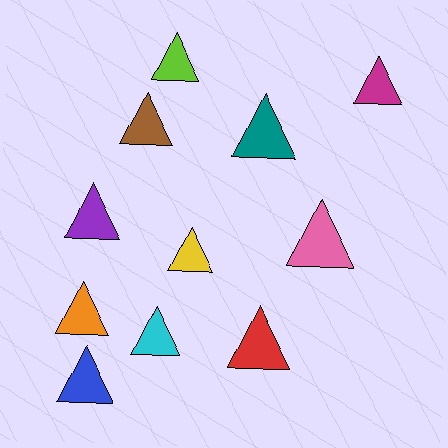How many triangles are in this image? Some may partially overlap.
There are 11 triangles.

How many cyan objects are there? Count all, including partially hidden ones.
There is 1 cyan object.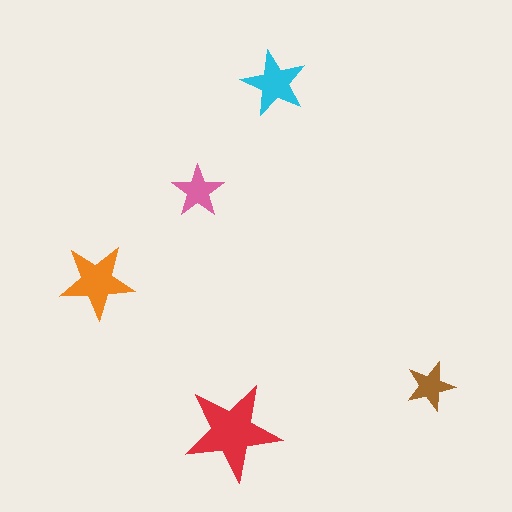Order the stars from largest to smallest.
the red one, the orange one, the cyan one, the pink one, the brown one.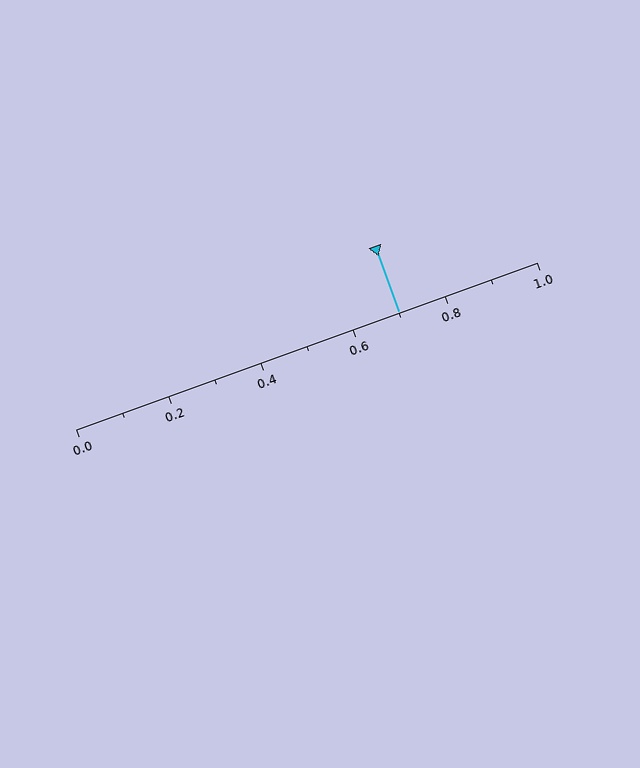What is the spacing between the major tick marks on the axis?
The major ticks are spaced 0.2 apart.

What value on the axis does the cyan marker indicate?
The marker indicates approximately 0.7.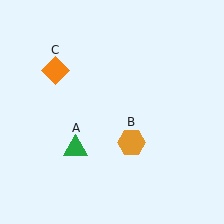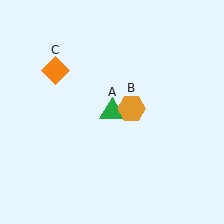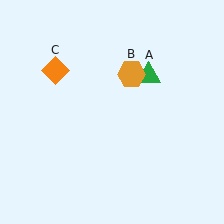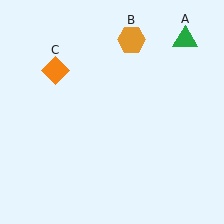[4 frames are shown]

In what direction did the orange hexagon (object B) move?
The orange hexagon (object B) moved up.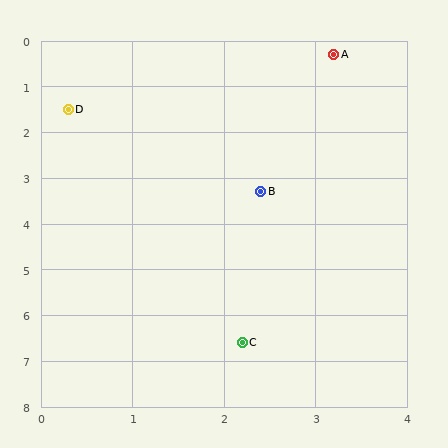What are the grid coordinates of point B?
Point B is at approximately (2.4, 3.3).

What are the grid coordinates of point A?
Point A is at approximately (3.2, 0.3).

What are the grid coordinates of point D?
Point D is at approximately (0.3, 1.5).